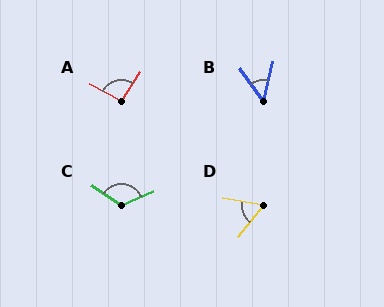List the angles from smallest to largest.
B (49°), D (61°), A (95°), C (122°).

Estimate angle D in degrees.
Approximately 61 degrees.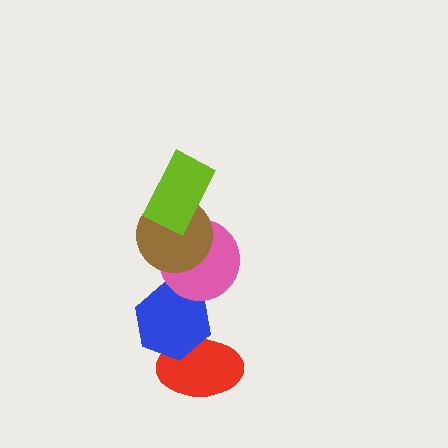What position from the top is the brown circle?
The brown circle is 2nd from the top.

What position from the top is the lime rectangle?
The lime rectangle is 1st from the top.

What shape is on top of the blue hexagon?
The pink circle is on top of the blue hexagon.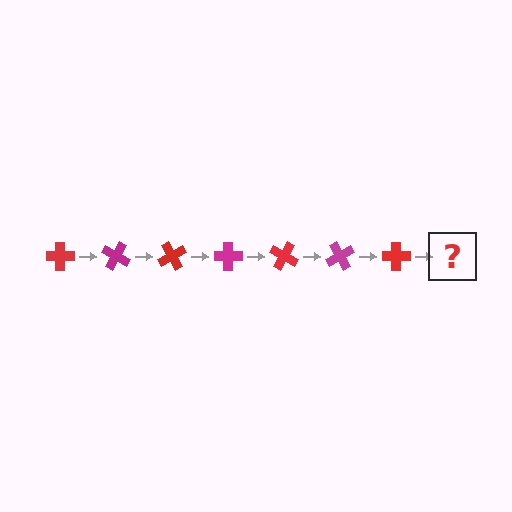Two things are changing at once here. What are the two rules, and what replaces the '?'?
The two rules are that it rotates 30 degrees each step and the color cycles through red and magenta. The '?' should be a magenta cross, rotated 210 degrees from the start.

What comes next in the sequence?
The next element should be a magenta cross, rotated 210 degrees from the start.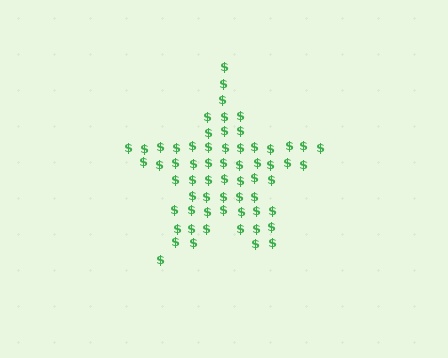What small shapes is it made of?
It is made of small dollar signs.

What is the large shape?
The large shape is a star.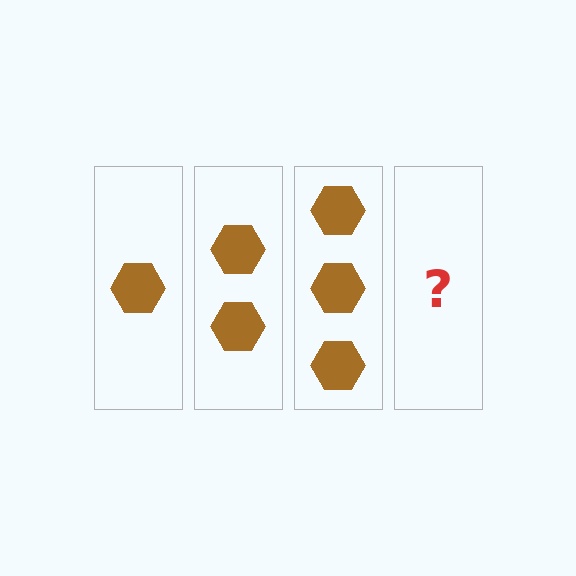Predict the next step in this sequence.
The next step is 4 hexagons.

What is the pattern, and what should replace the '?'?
The pattern is that each step adds one more hexagon. The '?' should be 4 hexagons.